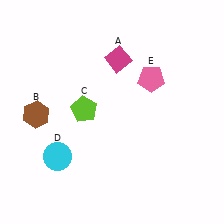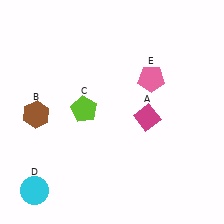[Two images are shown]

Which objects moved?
The objects that moved are: the magenta diamond (A), the cyan circle (D).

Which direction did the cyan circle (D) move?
The cyan circle (D) moved down.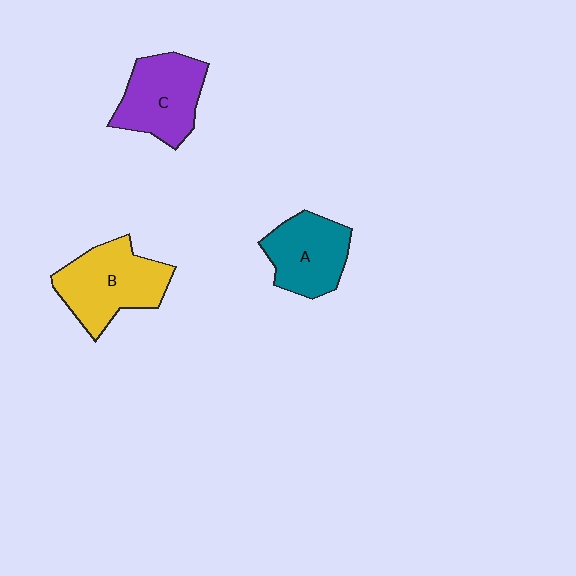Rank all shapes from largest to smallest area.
From largest to smallest: B (yellow), C (purple), A (teal).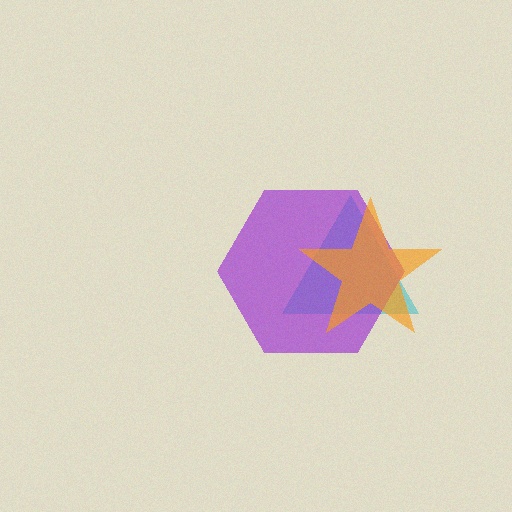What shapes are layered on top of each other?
The layered shapes are: a cyan triangle, a purple hexagon, an orange star.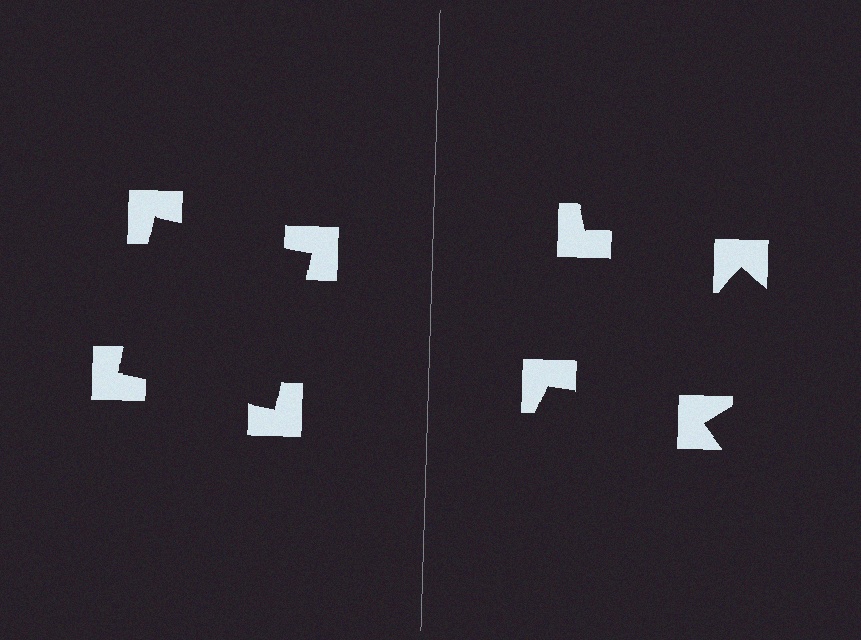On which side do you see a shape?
An illusory square appears on the left side. On the right side the wedge cuts are rotated, so no coherent shape forms.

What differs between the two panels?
The notched squares are positioned identically on both sides; only the wedge orientations differ. On the left they align to a square; on the right they are misaligned.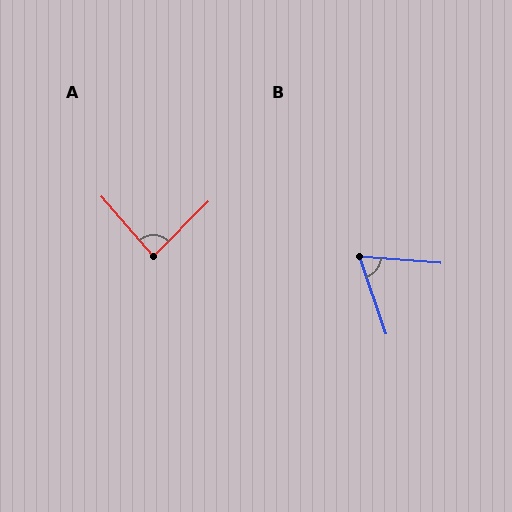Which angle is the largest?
A, at approximately 86 degrees.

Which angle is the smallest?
B, at approximately 67 degrees.